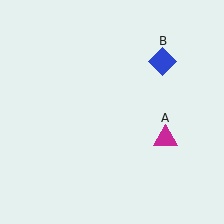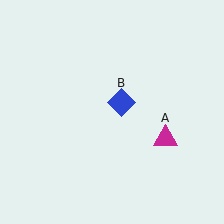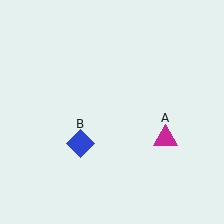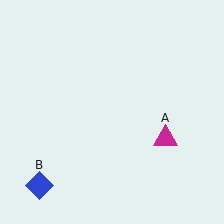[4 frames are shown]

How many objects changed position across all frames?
1 object changed position: blue diamond (object B).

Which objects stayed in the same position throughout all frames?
Magenta triangle (object A) remained stationary.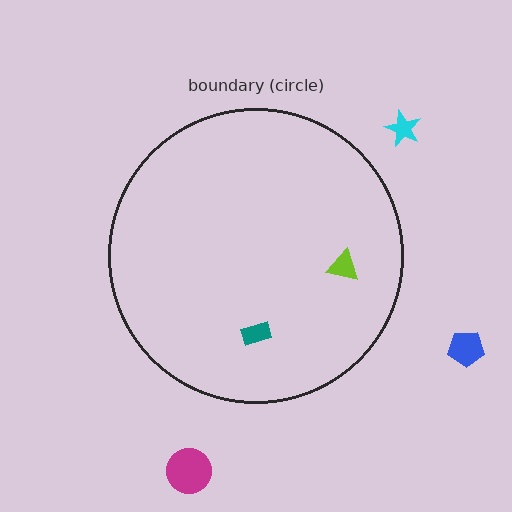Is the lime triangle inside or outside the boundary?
Inside.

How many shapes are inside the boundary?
2 inside, 3 outside.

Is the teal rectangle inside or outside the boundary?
Inside.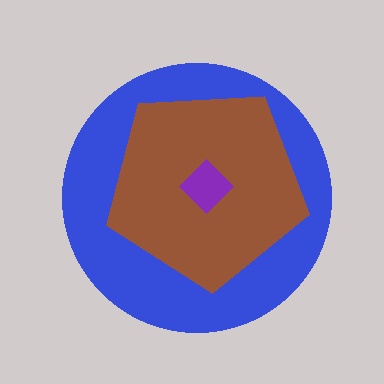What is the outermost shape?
The blue circle.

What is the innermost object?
The purple diamond.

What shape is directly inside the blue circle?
The brown pentagon.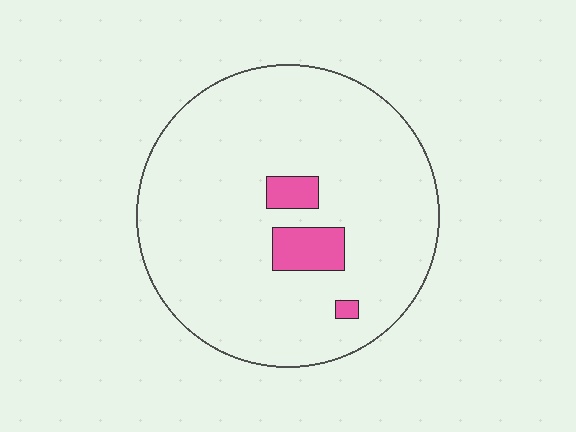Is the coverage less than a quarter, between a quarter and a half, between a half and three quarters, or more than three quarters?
Less than a quarter.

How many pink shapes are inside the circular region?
3.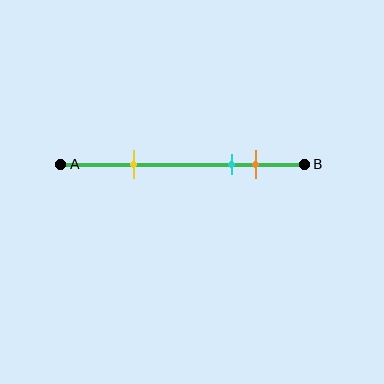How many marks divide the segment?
There are 3 marks dividing the segment.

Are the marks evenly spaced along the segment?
No, the marks are not evenly spaced.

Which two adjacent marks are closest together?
The cyan and orange marks are the closest adjacent pair.